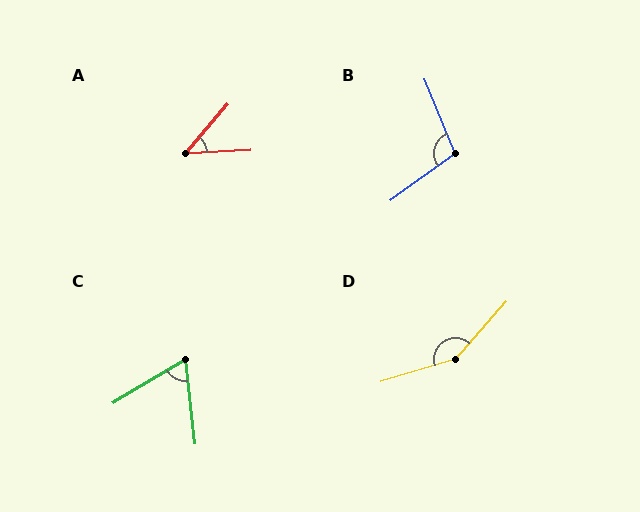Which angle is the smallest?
A, at approximately 47 degrees.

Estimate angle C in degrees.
Approximately 65 degrees.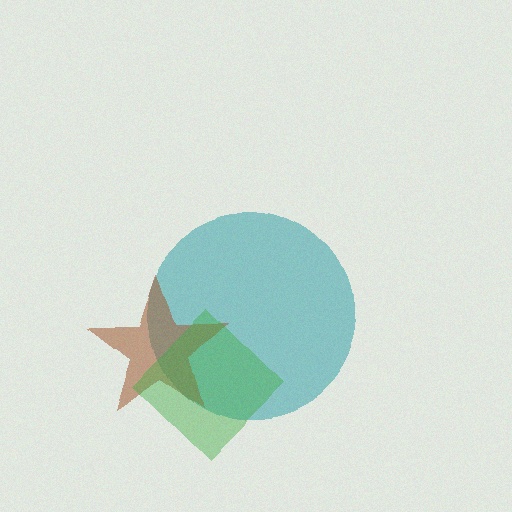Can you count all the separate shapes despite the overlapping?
Yes, there are 3 separate shapes.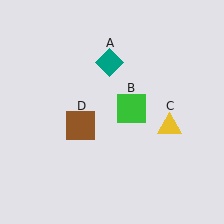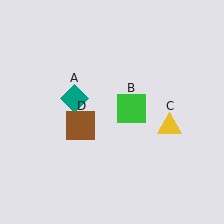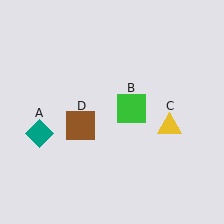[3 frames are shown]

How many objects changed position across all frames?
1 object changed position: teal diamond (object A).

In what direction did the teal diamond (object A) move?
The teal diamond (object A) moved down and to the left.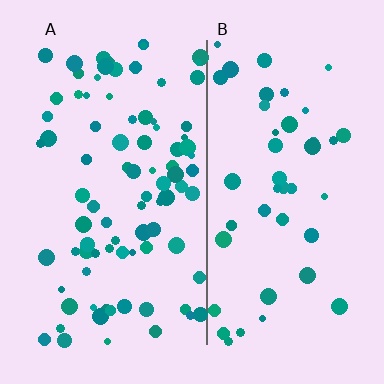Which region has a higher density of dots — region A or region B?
A (the left).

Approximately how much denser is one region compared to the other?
Approximately 2.0× — region A over region B.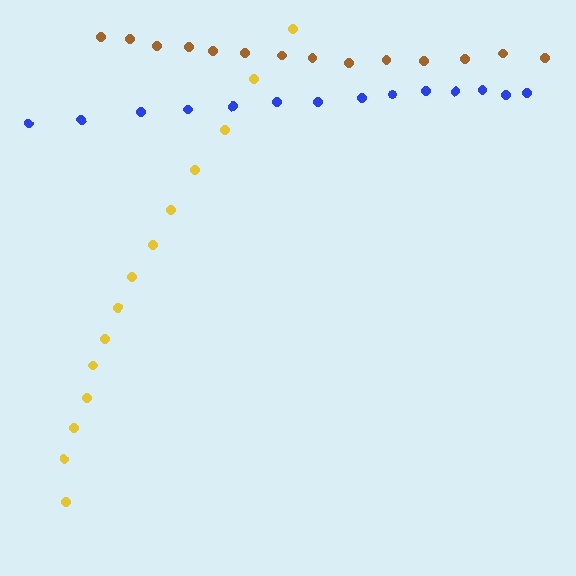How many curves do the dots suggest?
There are 3 distinct paths.